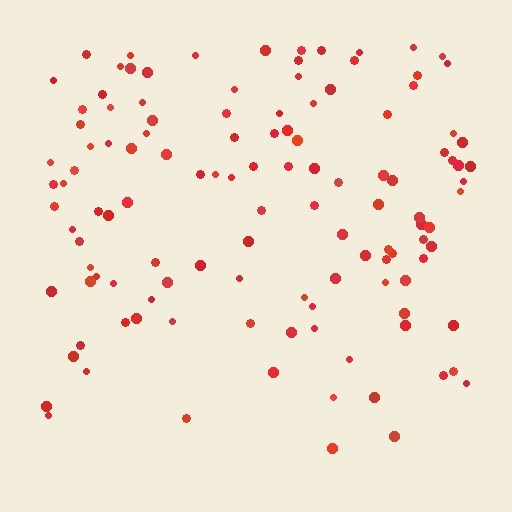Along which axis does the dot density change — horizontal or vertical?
Vertical.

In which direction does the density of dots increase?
From bottom to top, with the top side densest.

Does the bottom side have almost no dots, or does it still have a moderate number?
Still a moderate number, just noticeably fewer than the top.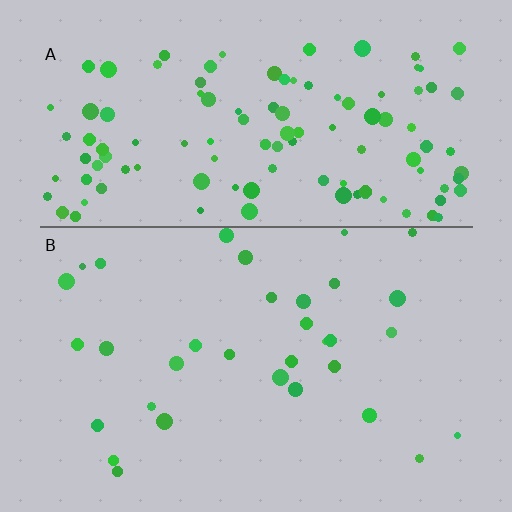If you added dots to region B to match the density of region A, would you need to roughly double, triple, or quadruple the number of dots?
Approximately quadruple.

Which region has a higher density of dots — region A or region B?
A (the top).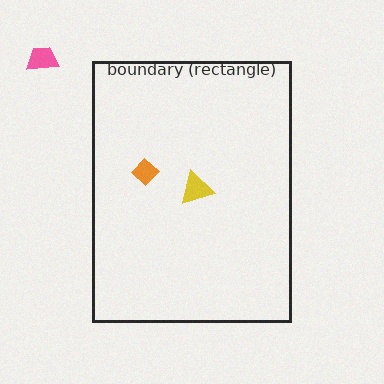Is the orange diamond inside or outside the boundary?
Inside.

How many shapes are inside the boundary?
2 inside, 1 outside.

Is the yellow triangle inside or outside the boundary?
Inside.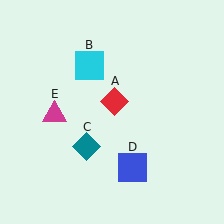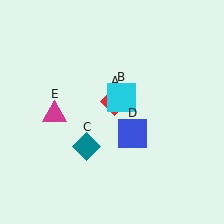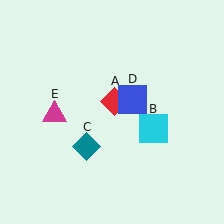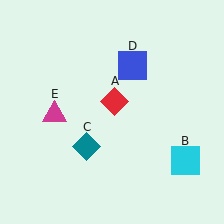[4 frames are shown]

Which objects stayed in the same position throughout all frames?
Red diamond (object A) and teal diamond (object C) and magenta triangle (object E) remained stationary.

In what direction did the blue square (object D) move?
The blue square (object D) moved up.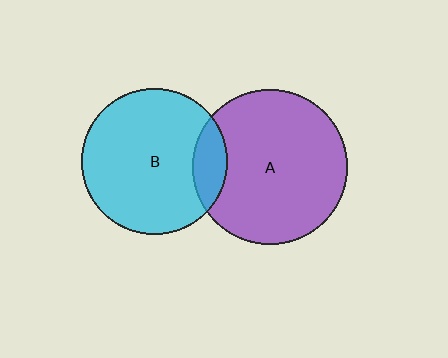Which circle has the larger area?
Circle A (purple).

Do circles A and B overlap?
Yes.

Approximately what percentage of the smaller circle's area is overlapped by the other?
Approximately 15%.